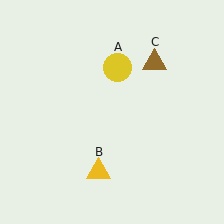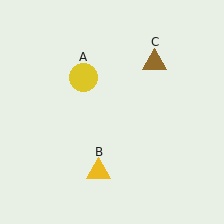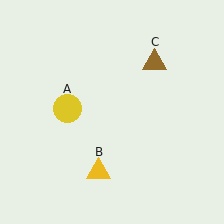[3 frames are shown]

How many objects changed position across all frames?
1 object changed position: yellow circle (object A).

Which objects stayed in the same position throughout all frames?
Yellow triangle (object B) and brown triangle (object C) remained stationary.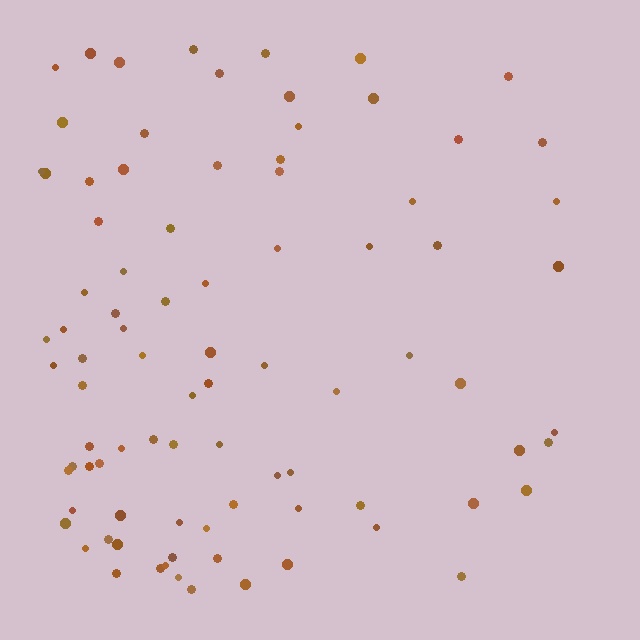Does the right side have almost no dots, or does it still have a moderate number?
Still a moderate number, just noticeably fewer than the left.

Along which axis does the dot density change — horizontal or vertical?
Horizontal.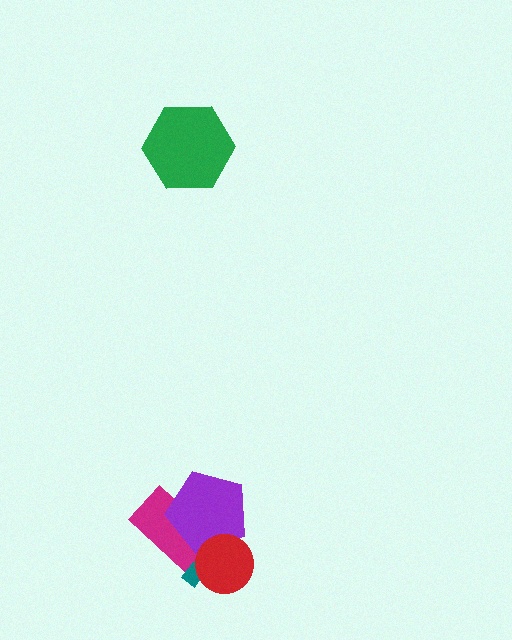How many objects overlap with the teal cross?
3 objects overlap with the teal cross.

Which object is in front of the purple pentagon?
The red circle is in front of the purple pentagon.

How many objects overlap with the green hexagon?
0 objects overlap with the green hexagon.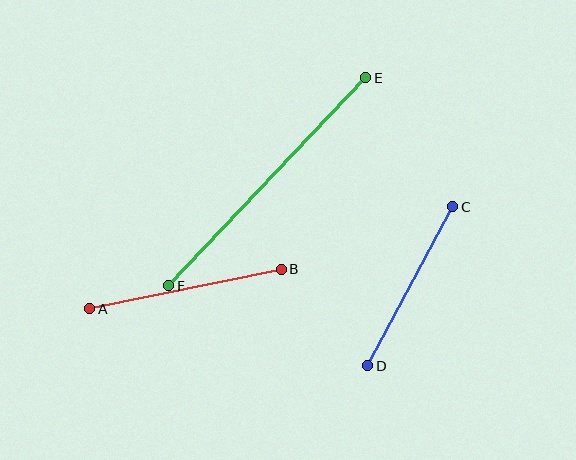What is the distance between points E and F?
The distance is approximately 286 pixels.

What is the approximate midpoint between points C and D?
The midpoint is at approximately (410, 286) pixels.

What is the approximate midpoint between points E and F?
The midpoint is at approximately (267, 182) pixels.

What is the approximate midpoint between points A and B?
The midpoint is at approximately (185, 289) pixels.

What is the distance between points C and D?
The distance is approximately 180 pixels.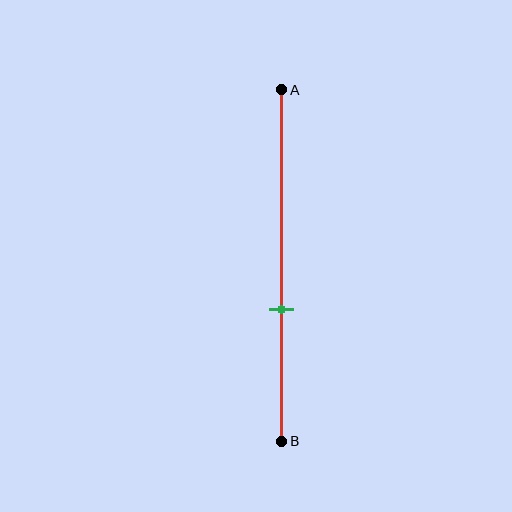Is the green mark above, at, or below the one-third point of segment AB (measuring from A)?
The green mark is below the one-third point of segment AB.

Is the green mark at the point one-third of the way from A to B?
No, the mark is at about 65% from A, not at the 33% one-third point.